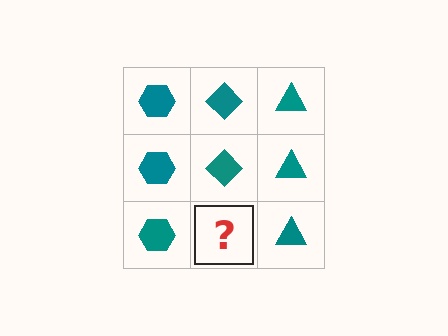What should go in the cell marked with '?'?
The missing cell should contain a teal diamond.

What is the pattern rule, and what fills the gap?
The rule is that each column has a consistent shape. The gap should be filled with a teal diamond.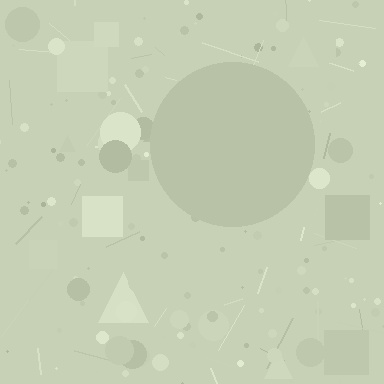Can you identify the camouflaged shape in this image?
The camouflaged shape is a circle.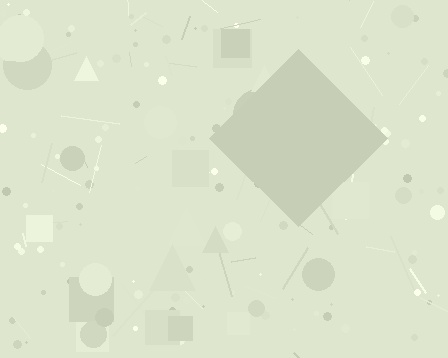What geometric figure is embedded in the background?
A diamond is embedded in the background.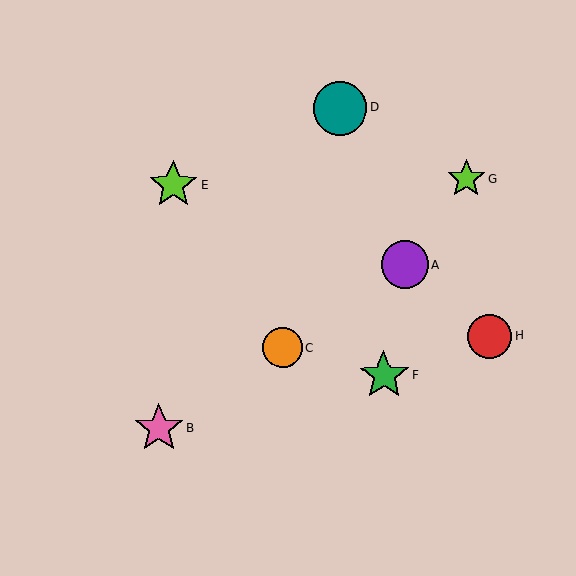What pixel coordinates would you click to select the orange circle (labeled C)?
Click at (283, 348) to select the orange circle C.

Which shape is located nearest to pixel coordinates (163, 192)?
The lime star (labeled E) at (174, 185) is nearest to that location.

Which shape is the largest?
The teal circle (labeled D) is the largest.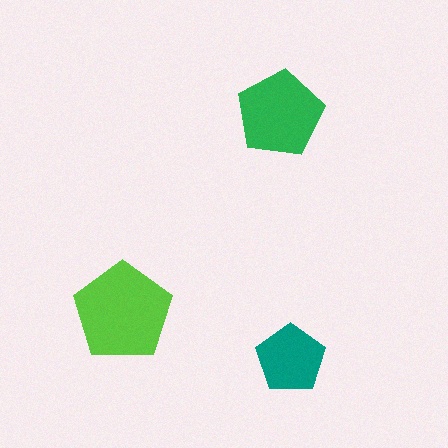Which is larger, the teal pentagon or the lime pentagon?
The lime one.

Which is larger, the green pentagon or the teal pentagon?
The green one.